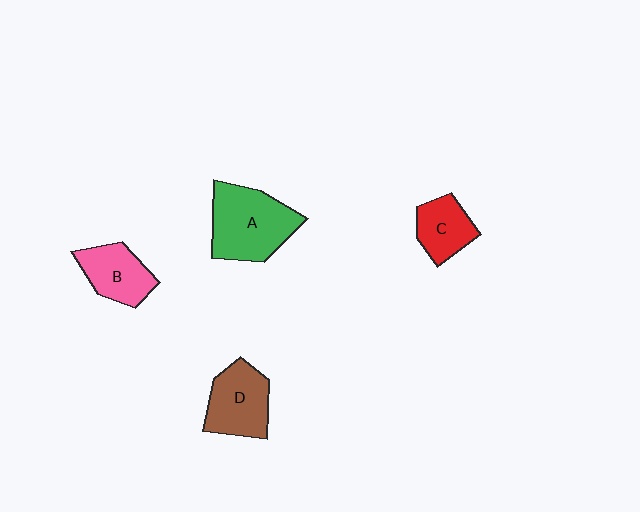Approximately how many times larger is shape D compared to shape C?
Approximately 1.4 times.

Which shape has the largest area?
Shape A (green).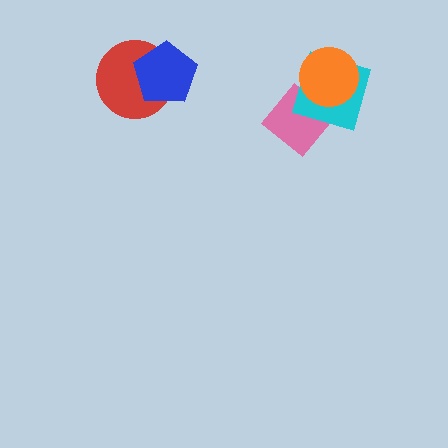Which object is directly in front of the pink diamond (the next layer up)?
The cyan diamond is directly in front of the pink diamond.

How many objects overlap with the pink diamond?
2 objects overlap with the pink diamond.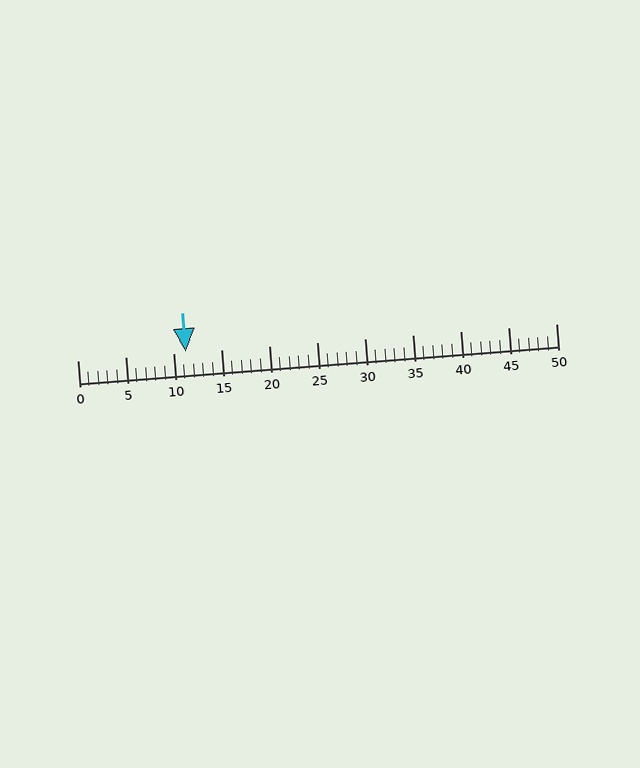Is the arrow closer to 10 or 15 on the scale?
The arrow is closer to 10.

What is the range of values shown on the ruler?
The ruler shows values from 0 to 50.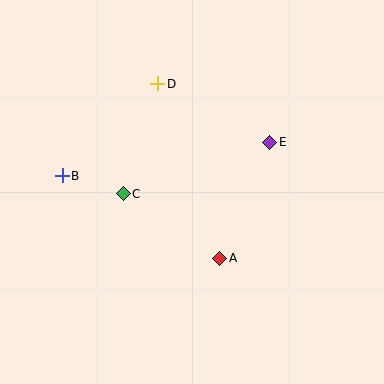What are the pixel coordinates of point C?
Point C is at (123, 194).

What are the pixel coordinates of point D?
Point D is at (158, 84).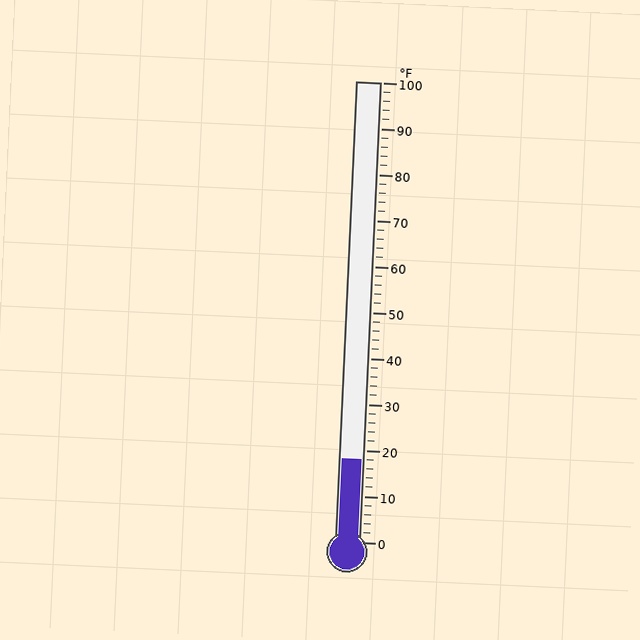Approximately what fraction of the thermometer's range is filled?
The thermometer is filled to approximately 20% of its range.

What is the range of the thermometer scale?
The thermometer scale ranges from 0°F to 100°F.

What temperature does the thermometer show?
The thermometer shows approximately 18°F.